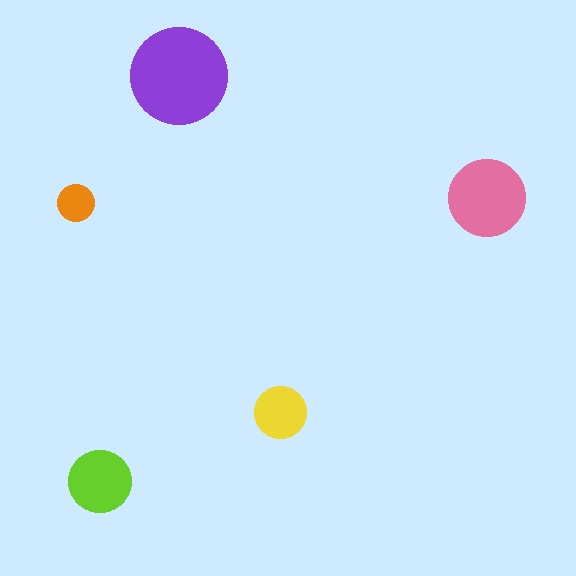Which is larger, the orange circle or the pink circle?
The pink one.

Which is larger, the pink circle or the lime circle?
The pink one.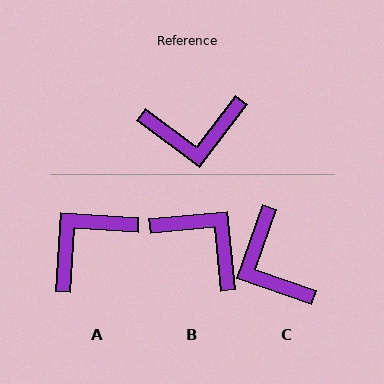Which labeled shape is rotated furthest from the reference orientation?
A, about 146 degrees away.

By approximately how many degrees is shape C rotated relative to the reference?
Approximately 72 degrees clockwise.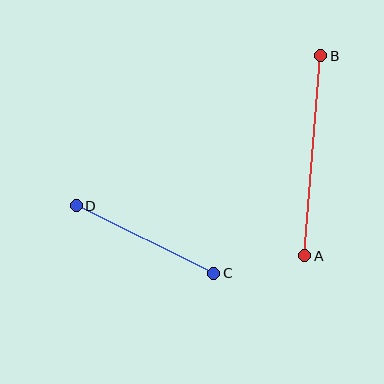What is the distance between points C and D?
The distance is approximately 153 pixels.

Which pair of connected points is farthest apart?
Points A and B are farthest apart.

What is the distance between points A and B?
The distance is approximately 200 pixels.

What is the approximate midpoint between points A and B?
The midpoint is at approximately (313, 156) pixels.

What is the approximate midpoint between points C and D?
The midpoint is at approximately (145, 239) pixels.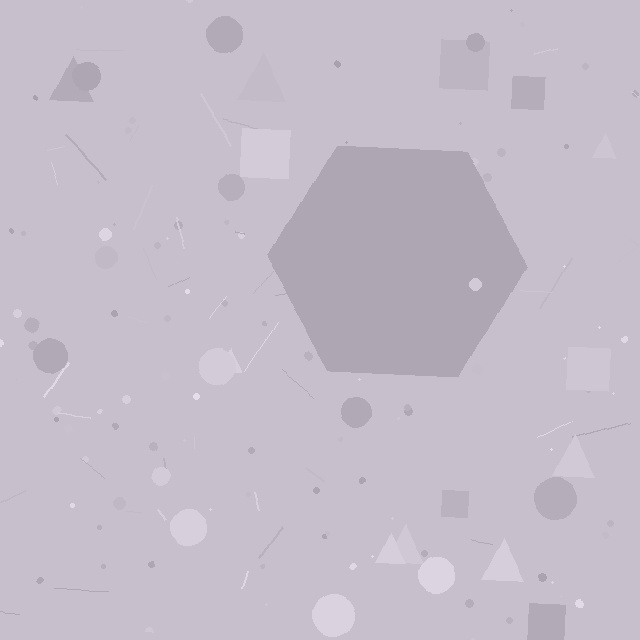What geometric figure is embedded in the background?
A hexagon is embedded in the background.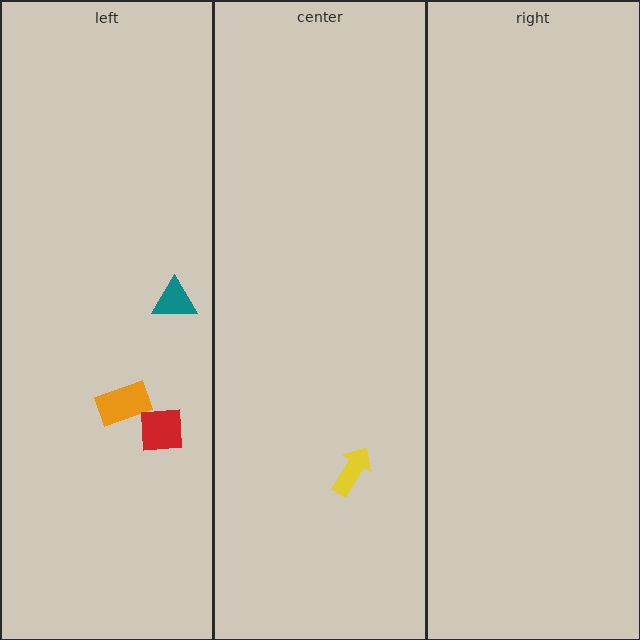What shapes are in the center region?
The yellow arrow.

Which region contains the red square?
The left region.